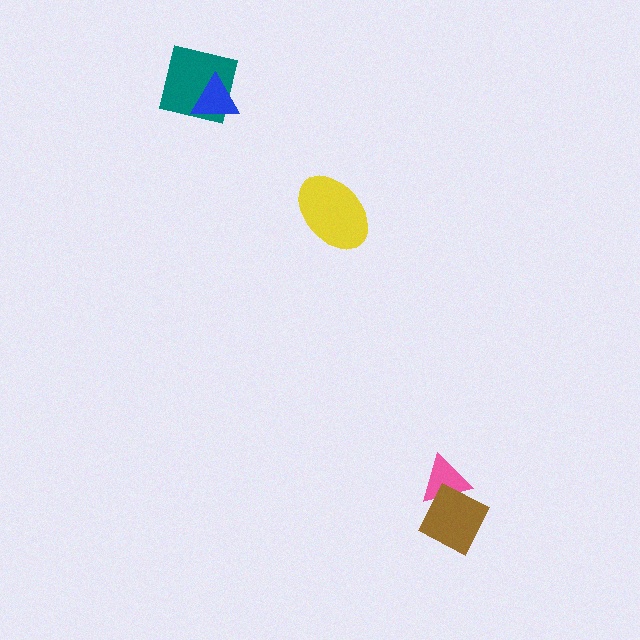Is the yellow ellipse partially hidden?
No, no other shape covers it.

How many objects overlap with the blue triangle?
1 object overlaps with the blue triangle.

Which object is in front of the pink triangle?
The brown diamond is in front of the pink triangle.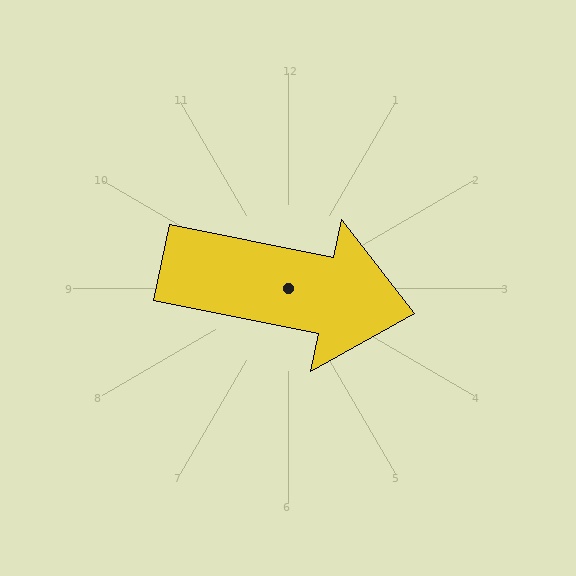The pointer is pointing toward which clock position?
Roughly 3 o'clock.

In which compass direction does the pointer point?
East.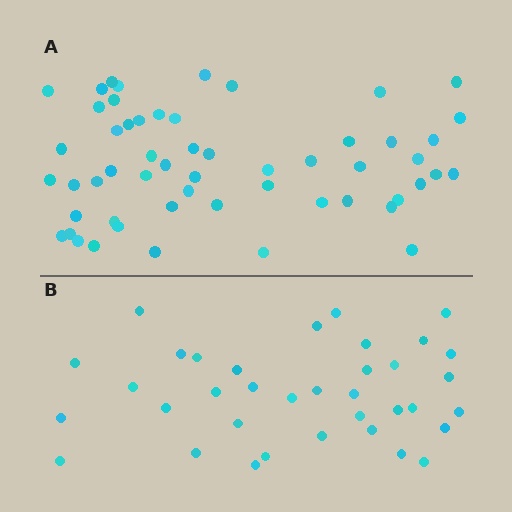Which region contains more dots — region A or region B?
Region A (the top region) has more dots.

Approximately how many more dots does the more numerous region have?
Region A has approximately 20 more dots than region B.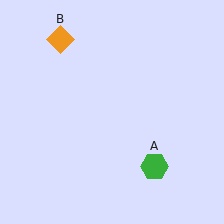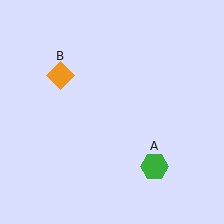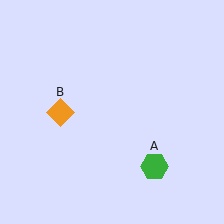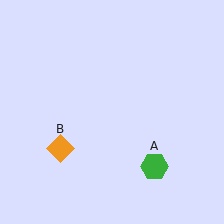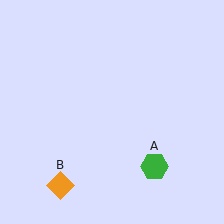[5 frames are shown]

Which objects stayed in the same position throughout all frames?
Green hexagon (object A) remained stationary.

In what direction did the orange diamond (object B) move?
The orange diamond (object B) moved down.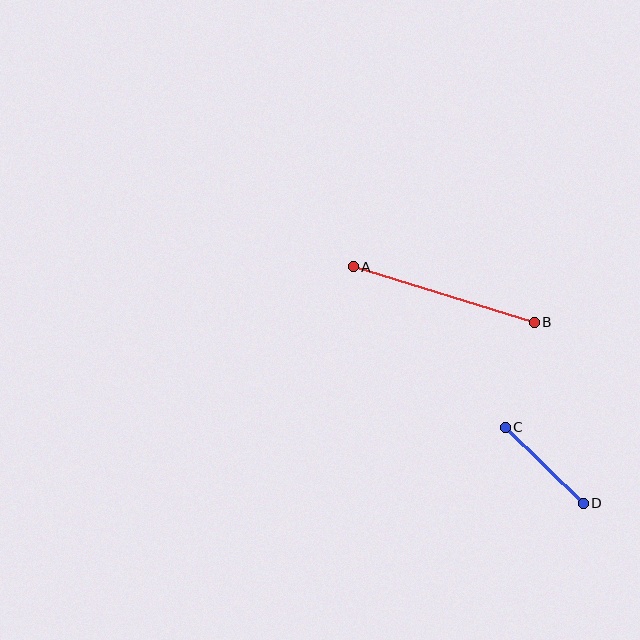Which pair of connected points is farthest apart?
Points A and B are farthest apart.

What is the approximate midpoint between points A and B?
The midpoint is at approximately (444, 294) pixels.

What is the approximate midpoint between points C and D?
The midpoint is at approximately (544, 465) pixels.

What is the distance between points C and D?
The distance is approximately 109 pixels.